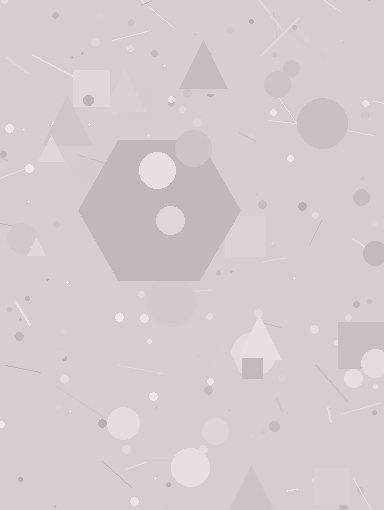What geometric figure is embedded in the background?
A hexagon is embedded in the background.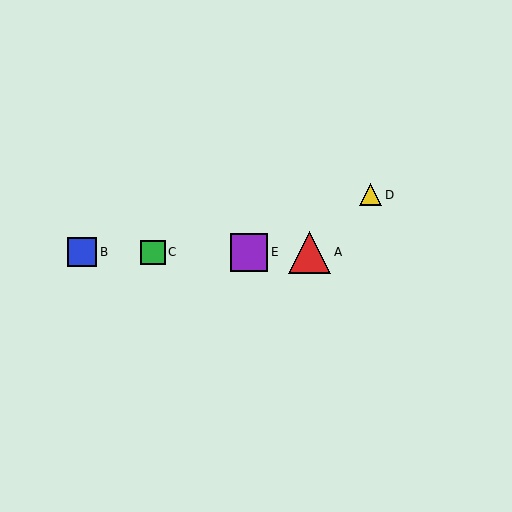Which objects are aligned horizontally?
Objects A, B, C, E are aligned horizontally.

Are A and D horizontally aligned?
No, A is at y≈252 and D is at y≈195.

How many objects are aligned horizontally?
4 objects (A, B, C, E) are aligned horizontally.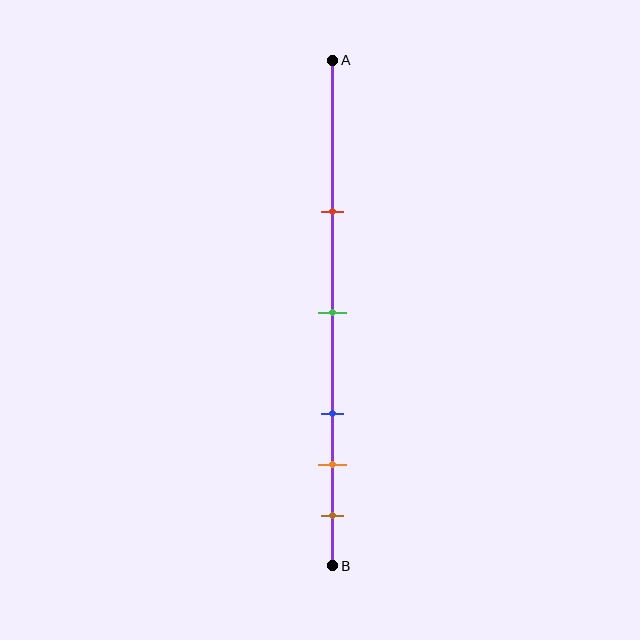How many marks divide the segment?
There are 5 marks dividing the segment.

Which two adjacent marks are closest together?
The orange and brown marks are the closest adjacent pair.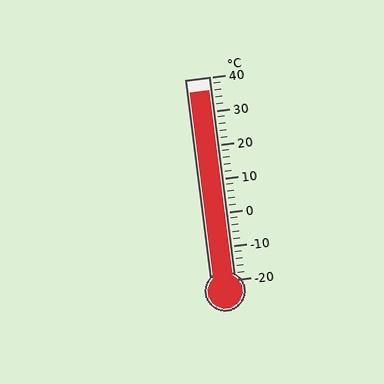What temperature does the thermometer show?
The thermometer shows approximately 36°C.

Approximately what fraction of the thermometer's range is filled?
The thermometer is filled to approximately 95% of its range.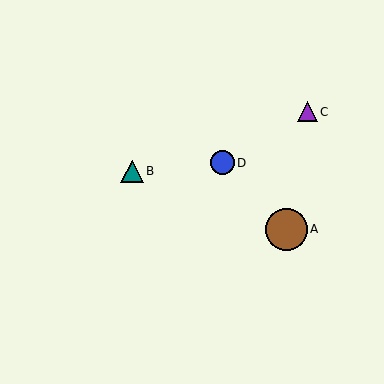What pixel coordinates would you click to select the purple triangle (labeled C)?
Click at (307, 112) to select the purple triangle C.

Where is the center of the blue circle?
The center of the blue circle is at (222, 163).